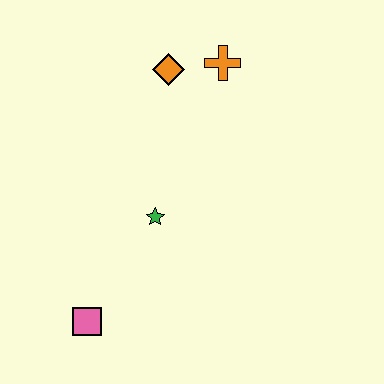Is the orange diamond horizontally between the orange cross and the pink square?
Yes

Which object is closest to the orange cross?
The orange diamond is closest to the orange cross.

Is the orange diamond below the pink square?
No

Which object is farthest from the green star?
The orange cross is farthest from the green star.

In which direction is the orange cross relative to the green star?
The orange cross is above the green star.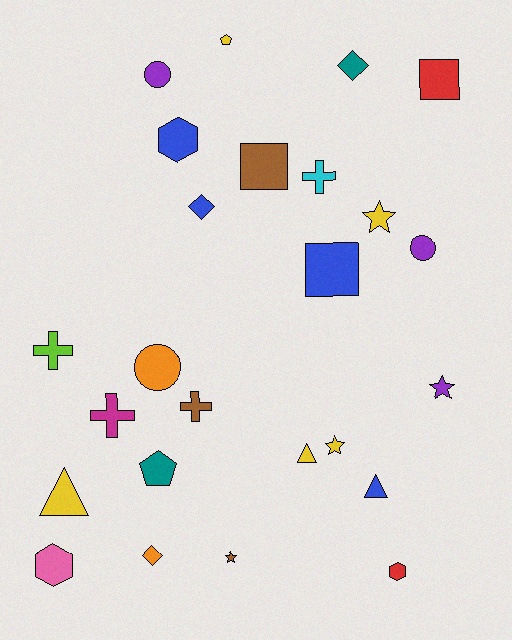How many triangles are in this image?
There are 3 triangles.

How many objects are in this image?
There are 25 objects.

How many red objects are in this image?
There are 2 red objects.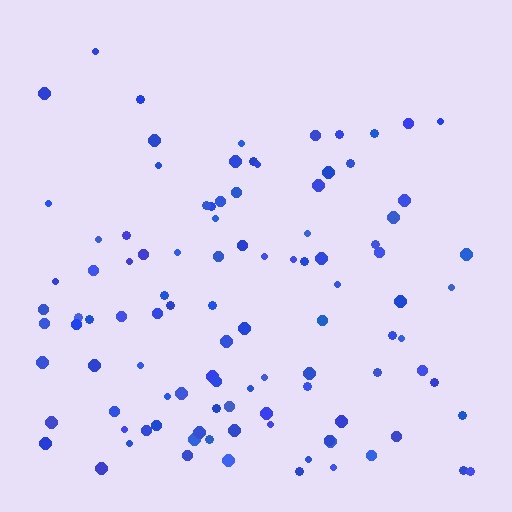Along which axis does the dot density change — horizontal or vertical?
Vertical.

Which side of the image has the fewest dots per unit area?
The top.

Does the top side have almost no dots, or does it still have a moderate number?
Still a moderate number, just noticeably fewer than the bottom.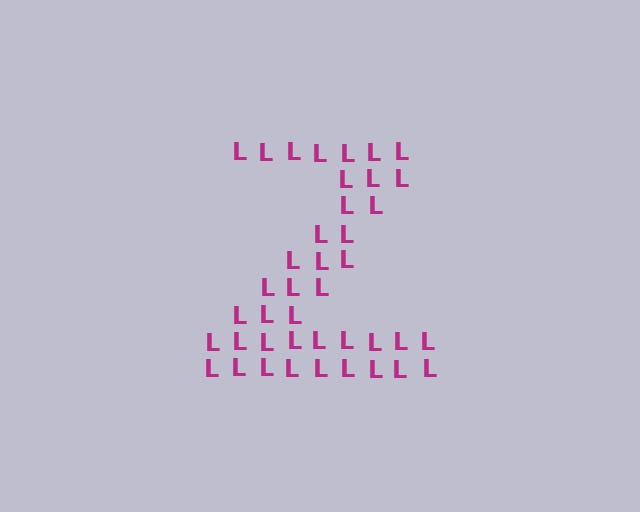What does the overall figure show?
The overall figure shows the letter Z.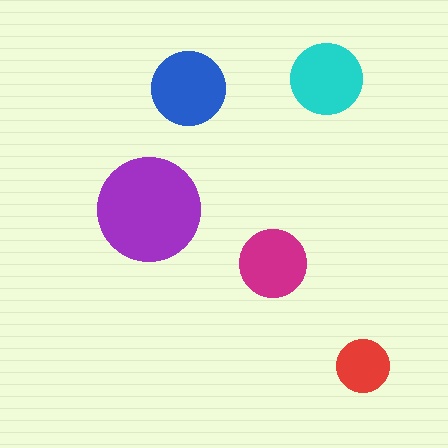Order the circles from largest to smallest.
the purple one, the blue one, the cyan one, the magenta one, the red one.